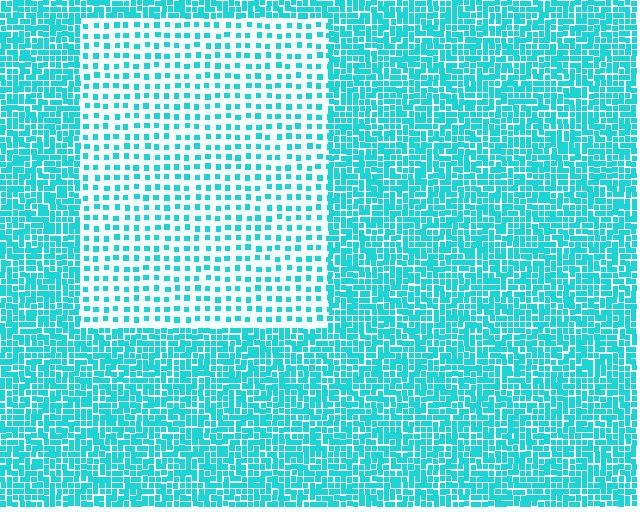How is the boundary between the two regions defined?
The boundary is defined by a change in element density (approximately 2.7x ratio). All elements are the same color, size, and shape.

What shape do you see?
I see a rectangle.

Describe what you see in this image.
The image contains small cyan elements arranged at two different densities. A rectangle-shaped region is visible where the elements are less densely packed than the surrounding area.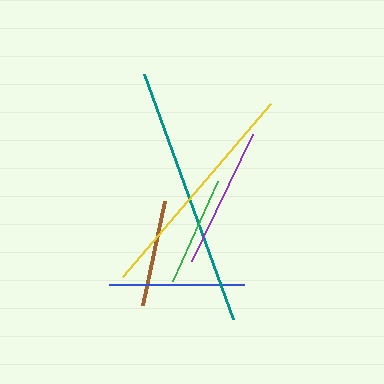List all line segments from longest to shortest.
From longest to shortest: teal, yellow, purple, blue, green, brown.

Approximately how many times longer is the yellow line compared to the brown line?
The yellow line is approximately 2.1 times the length of the brown line.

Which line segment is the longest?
The teal line is the longest at approximately 261 pixels.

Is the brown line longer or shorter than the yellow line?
The yellow line is longer than the brown line.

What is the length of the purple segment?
The purple segment is approximately 141 pixels long.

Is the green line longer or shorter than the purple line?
The purple line is longer than the green line.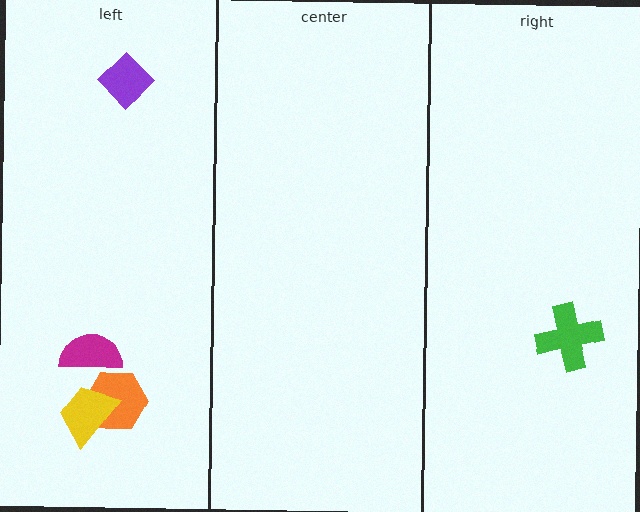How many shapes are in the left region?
4.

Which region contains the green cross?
The right region.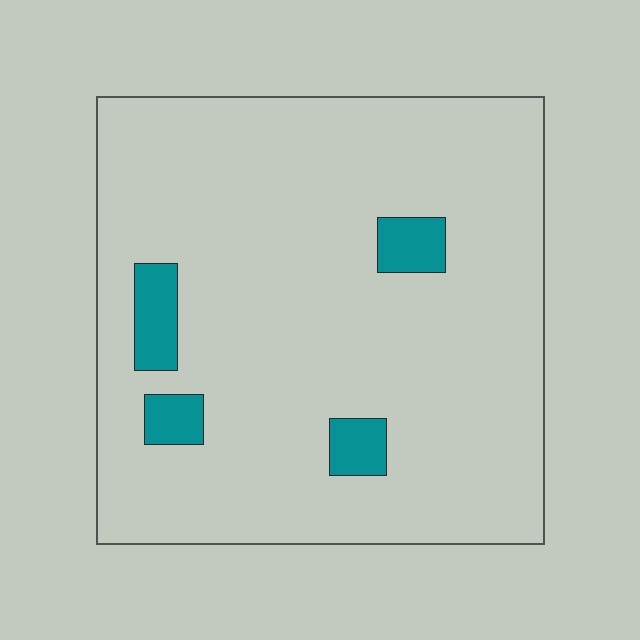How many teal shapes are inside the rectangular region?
4.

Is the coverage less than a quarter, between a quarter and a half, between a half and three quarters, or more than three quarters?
Less than a quarter.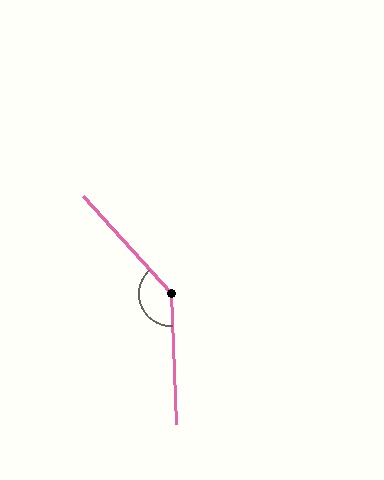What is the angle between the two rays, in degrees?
Approximately 140 degrees.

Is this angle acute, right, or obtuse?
It is obtuse.